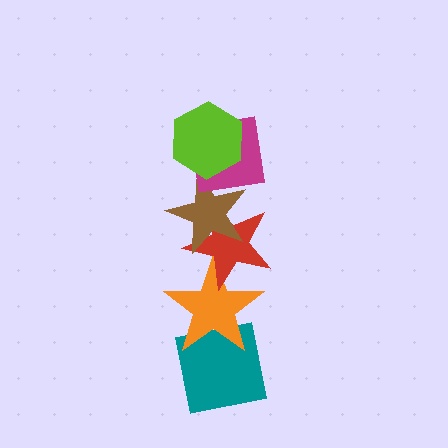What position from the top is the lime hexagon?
The lime hexagon is 1st from the top.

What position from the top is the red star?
The red star is 4th from the top.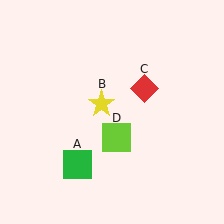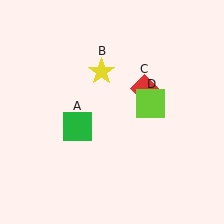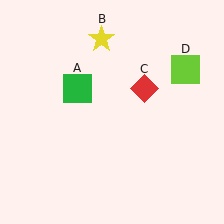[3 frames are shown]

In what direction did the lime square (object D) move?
The lime square (object D) moved up and to the right.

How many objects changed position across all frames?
3 objects changed position: green square (object A), yellow star (object B), lime square (object D).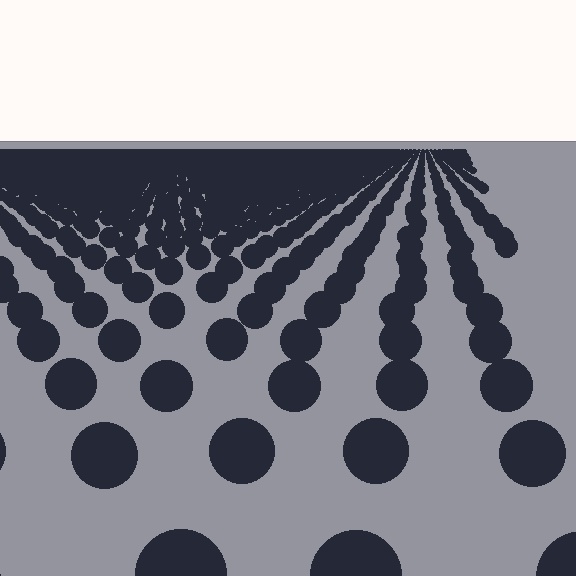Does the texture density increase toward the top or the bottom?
Density increases toward the top.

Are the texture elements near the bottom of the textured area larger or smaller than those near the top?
Larger. Near the bottom, elements are closer to the viewer and appear at a bigger on-screen size.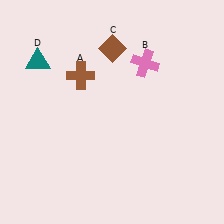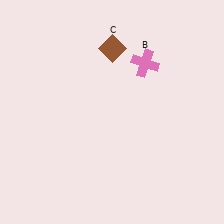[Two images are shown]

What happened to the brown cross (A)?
The brown cross (A) was removed in Image 2. It was in the top-left area of Image 1.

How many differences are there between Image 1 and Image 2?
There are 2 differences between the two images.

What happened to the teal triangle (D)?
The teal triangle (D) was removed in Image 2. It was in the top-left area of Image 1.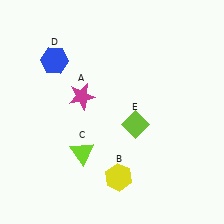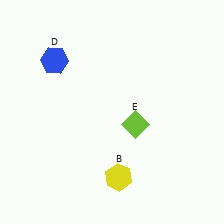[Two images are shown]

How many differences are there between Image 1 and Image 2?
There are 2 differences between the two images.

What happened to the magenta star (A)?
The magenta star (A) was removed in Image 2. It was in the top-left area of Image 1.